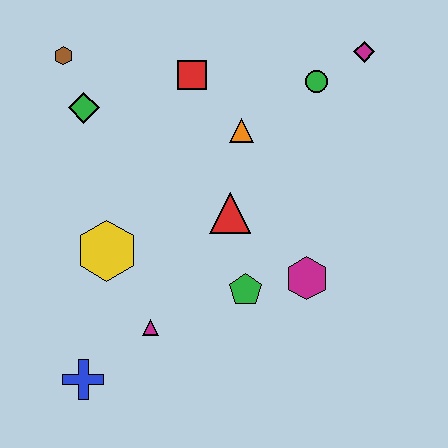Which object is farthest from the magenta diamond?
The blue cross is farthest from the magenta diamond.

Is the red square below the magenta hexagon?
No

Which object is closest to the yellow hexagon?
The magenta triangle is closest to the yellow hexagon.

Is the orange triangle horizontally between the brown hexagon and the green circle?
Yes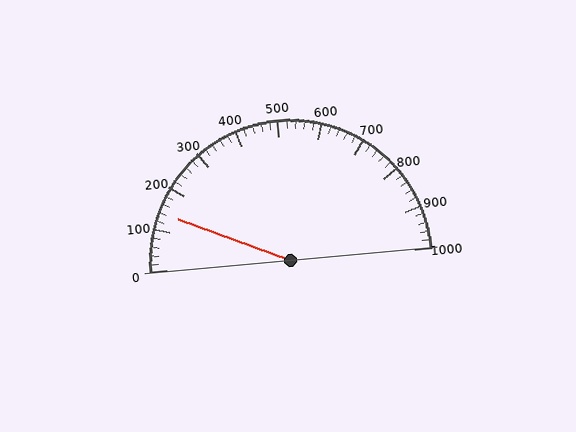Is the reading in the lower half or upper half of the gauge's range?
The reading is in the lower half of the range (0 to 1000).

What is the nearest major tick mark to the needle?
The nearest major tick mark is 100.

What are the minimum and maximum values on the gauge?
The gauge ranges from 0 to 1000.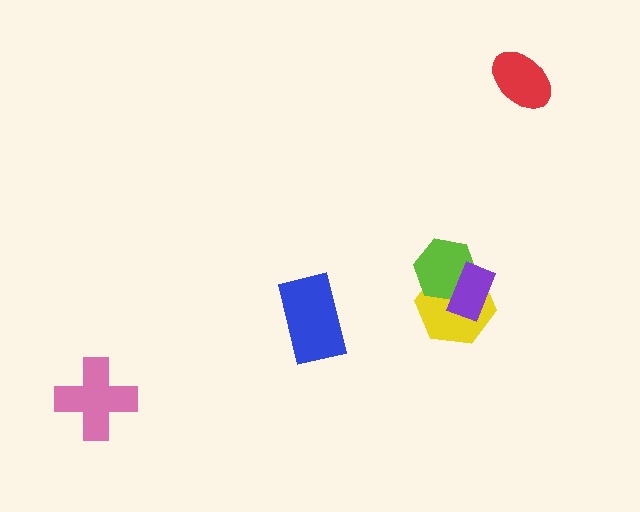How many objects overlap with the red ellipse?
0 objects overlap with the red ellipse.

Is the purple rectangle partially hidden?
No, no other shape covers it.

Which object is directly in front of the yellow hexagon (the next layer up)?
The lime hexagon is directly in front of the yellow hexagon.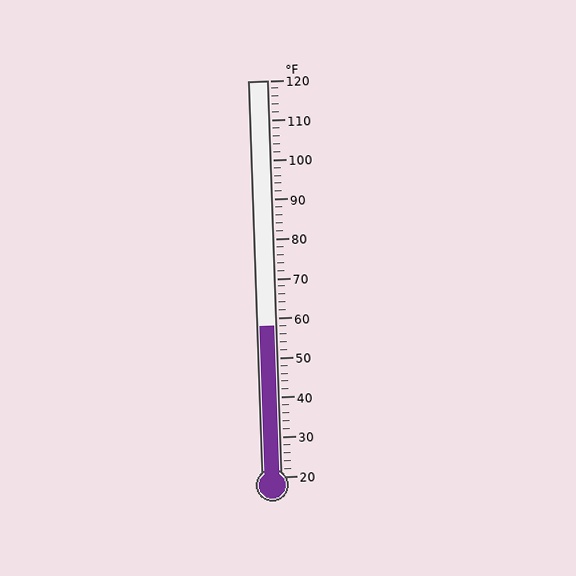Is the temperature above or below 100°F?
The temperature is below 100°F.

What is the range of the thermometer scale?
The thermometer scale ranges from 20°F to 120°F.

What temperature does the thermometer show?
The thermometer shows approximately 58°F.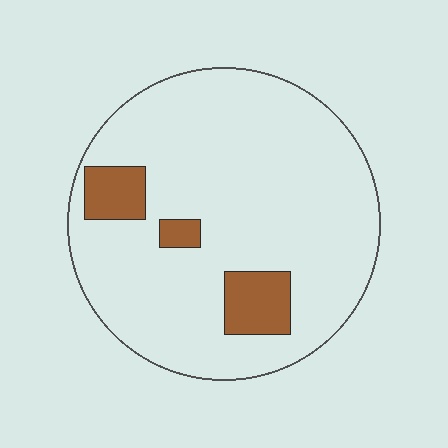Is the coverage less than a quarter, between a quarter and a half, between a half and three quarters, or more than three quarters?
Less than a quarter.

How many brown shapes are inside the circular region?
3.